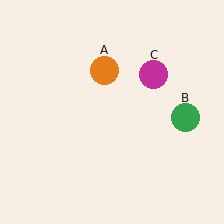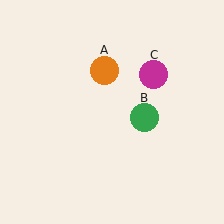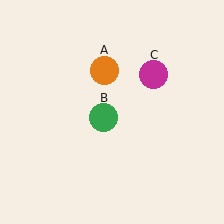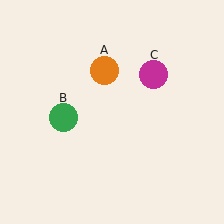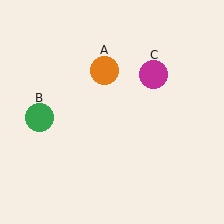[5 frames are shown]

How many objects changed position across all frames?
1 object changed position: green circle (object B).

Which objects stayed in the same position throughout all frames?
Orange circle (object A) and magenta circle (object C) remained stationary.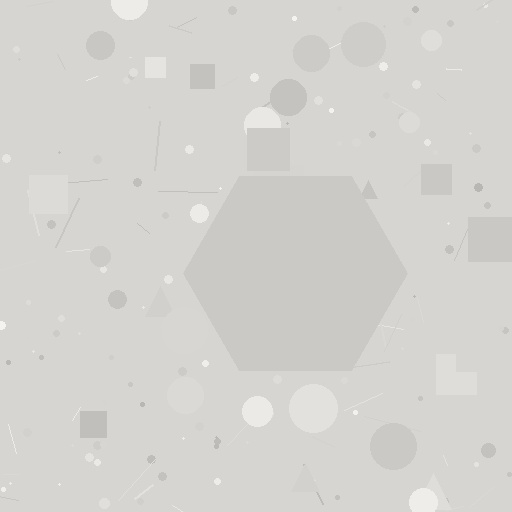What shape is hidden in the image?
A hexagon is hidden in the image.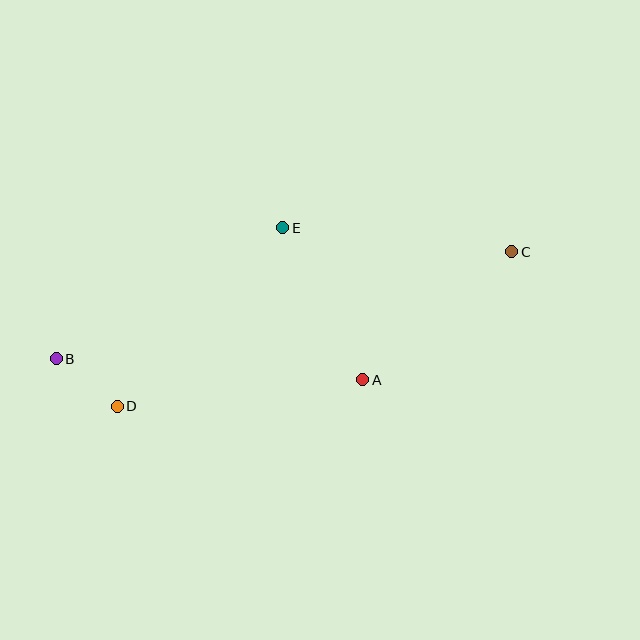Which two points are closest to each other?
Points B and D are closest to each other.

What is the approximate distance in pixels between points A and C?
The distance between A and C is approximately 196 pixels.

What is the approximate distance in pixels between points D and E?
The distance between D and E is approximately 243 pixels.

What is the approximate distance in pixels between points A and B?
The distance between A and B is approximately 307 pixels.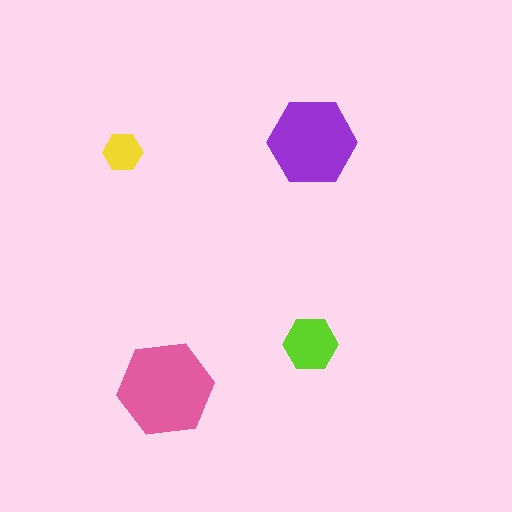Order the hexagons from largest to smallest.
the pink one, the purple one, the lime one, the yellow one.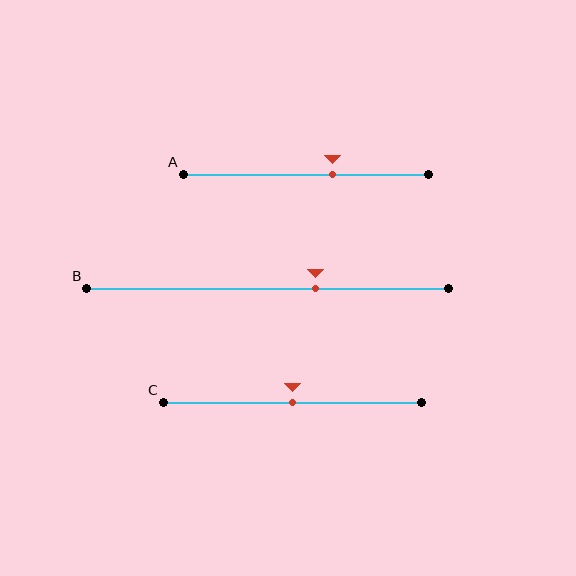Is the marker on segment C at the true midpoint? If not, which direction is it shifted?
Yes, the marker on segment C is at the true midpoint.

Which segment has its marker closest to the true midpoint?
Segment C has its marker closest to the true midpoint.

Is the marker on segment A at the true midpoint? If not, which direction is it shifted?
No, the marker on segment A is shifted to the right by about 11% of the segment length.